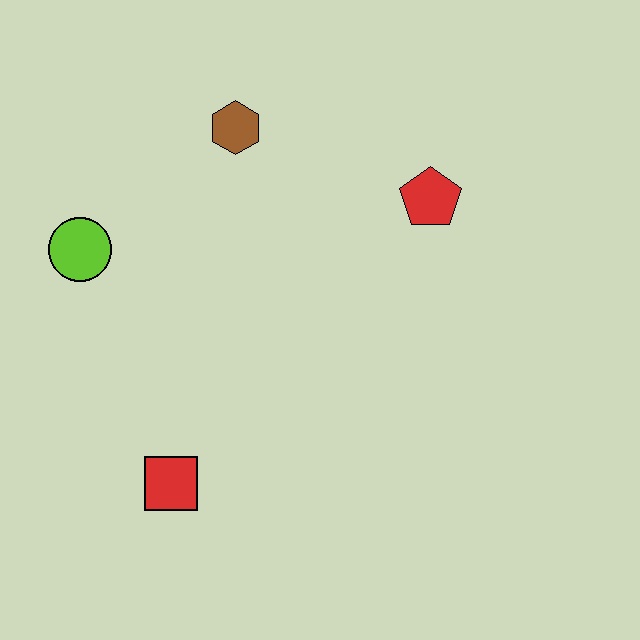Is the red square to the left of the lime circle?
No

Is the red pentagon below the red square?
No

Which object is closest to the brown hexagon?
The lime circle is closest to the brown hexagon.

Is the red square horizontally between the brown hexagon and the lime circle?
Yes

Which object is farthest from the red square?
The red pentagon is farthest from the red square.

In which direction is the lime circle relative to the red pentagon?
The lime circle is to the left of the red pentagon.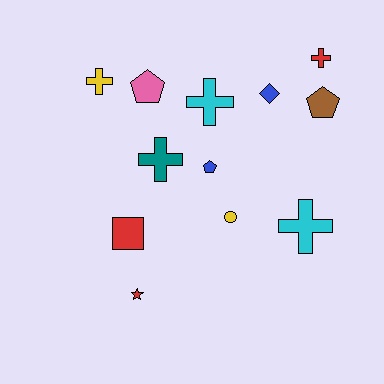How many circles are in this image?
There is 1 circle.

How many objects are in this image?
There are 12 objects.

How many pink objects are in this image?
There is 1 pink object.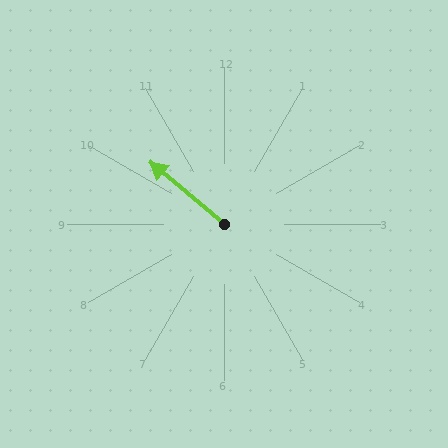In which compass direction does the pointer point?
Northwest.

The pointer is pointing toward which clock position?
Roughly 10 o'clock.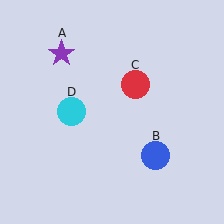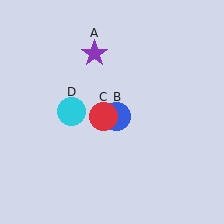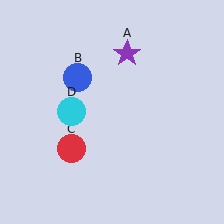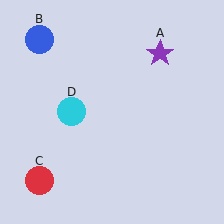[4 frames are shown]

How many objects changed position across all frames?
3 objects changed position: purple star (object A), blue circle (object B), red circle (object C).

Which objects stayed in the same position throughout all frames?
Cyan circle (object D) remained stationary.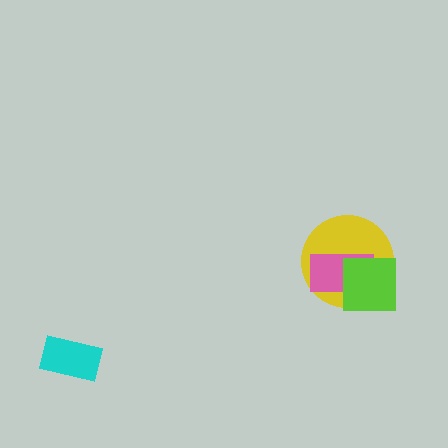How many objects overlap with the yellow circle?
2 objects overlap with the yellow circle.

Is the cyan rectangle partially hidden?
No, no other shape covers it.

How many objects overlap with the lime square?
2 objects overlap with the lime square.